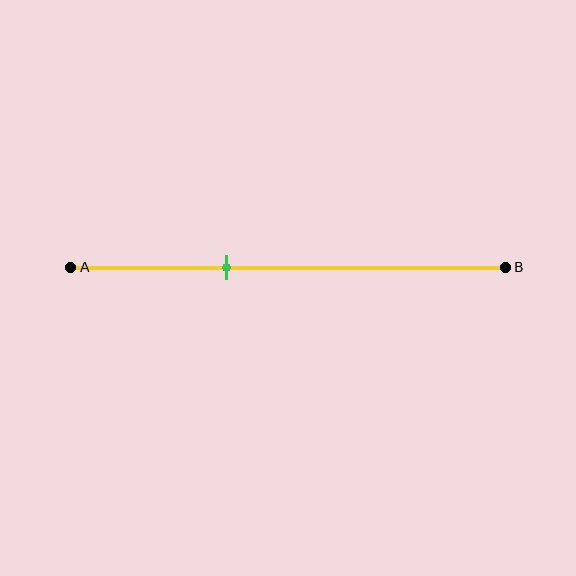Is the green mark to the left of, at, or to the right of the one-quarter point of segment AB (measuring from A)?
The green mark is to the right of the one-quarter point of segment AB.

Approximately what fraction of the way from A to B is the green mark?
The green mark is approximately 35% of the way from A to B.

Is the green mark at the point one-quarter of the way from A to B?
No, the mark is at about 35% from A, not at the 25% one-quarter point.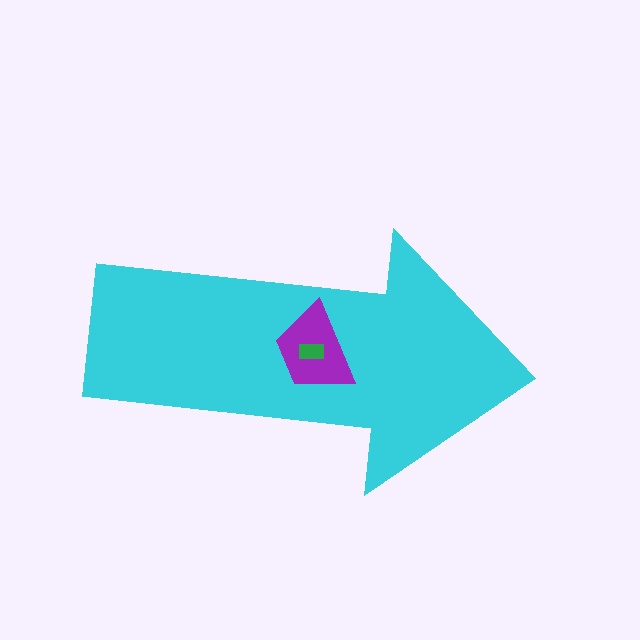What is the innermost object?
The green rectangle.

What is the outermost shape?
The cyan arrow.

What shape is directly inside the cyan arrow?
The purple trapezoid.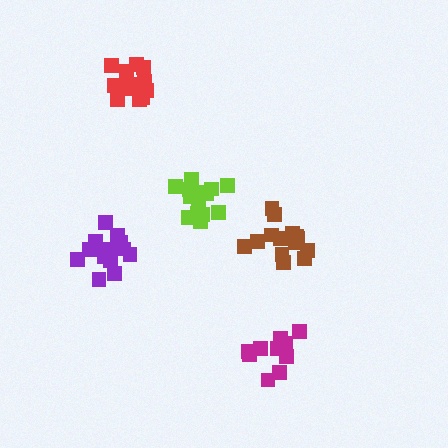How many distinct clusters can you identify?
There are 5 distinct clusters.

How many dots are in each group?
Group 1: 15 dots, Group 2: 14 dots, Group 3: 14 dots, Group 4: 11 dots, Group 5: 15 dots (69 total).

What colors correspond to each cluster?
The clusters are colored: lime, purple, brown, magenta, red.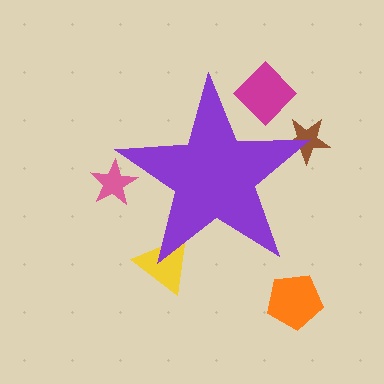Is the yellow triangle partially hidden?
Yes, the yellow triangle is partially hidden behind the purple star.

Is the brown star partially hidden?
Yes, the brown star is partially hidden behind the purple star.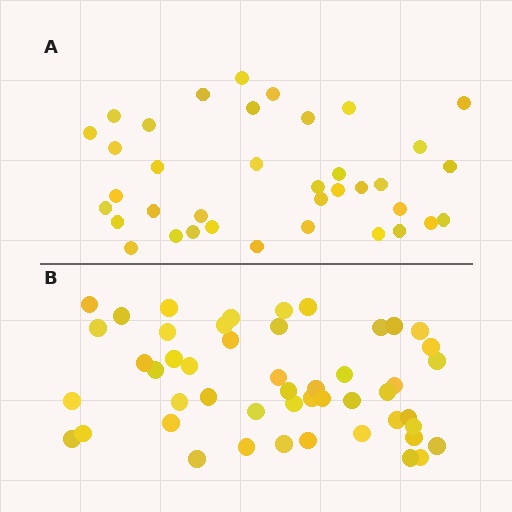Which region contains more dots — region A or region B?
Region B (the bottom region) has more dots.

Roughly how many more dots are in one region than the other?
Region B has roughly 12 or so more dots than region A.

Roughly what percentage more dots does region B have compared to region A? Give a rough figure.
About 30% more.